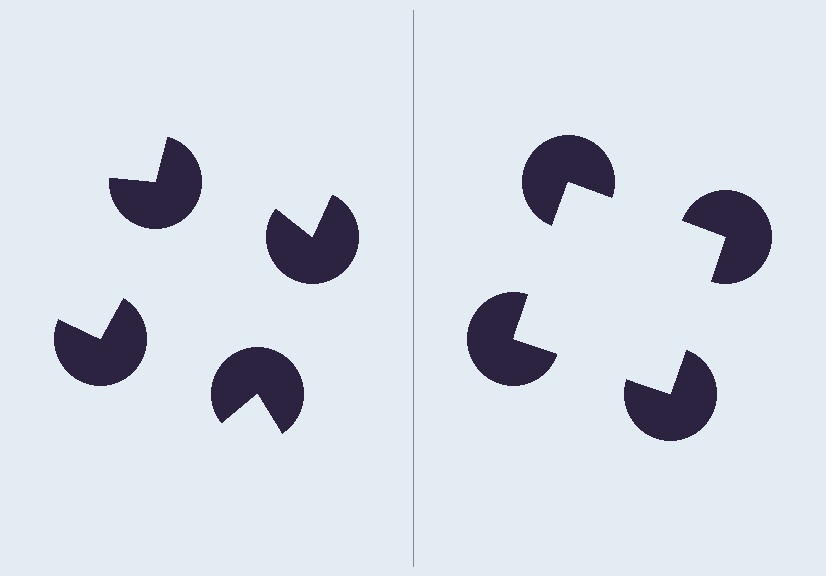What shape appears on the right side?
An illusory square.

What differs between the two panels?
The pac-man discs are positioned identically on both sides; only the wedge orientations differ. On the right they align to a square; on the left they are misaligned.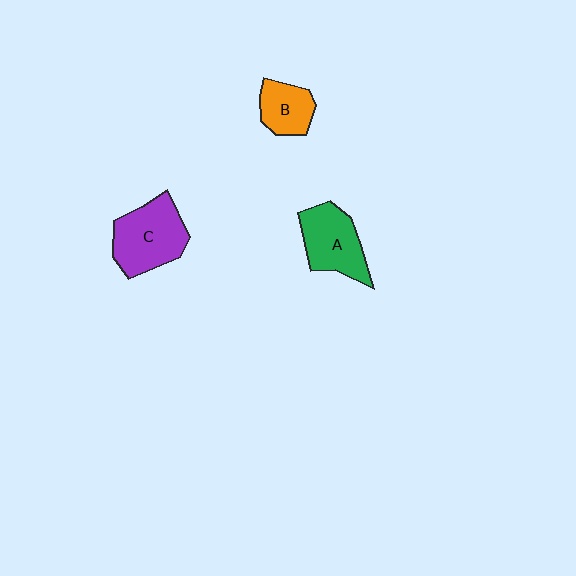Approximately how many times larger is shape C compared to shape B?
Approximately 1.7 times.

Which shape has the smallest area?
Shape B (orange).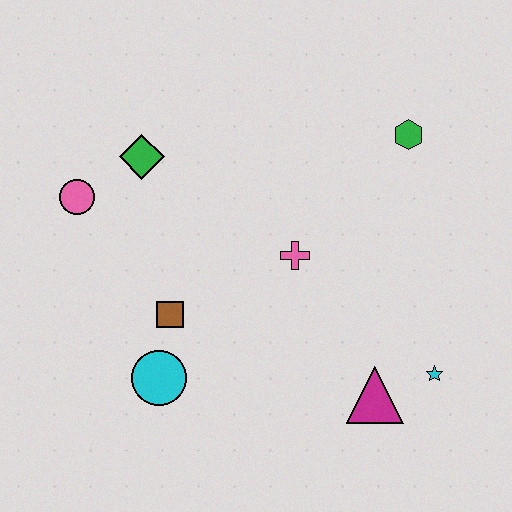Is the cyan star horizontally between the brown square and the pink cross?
No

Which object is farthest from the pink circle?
The cyan star is farthest from the pink circle.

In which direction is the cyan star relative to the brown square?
The cyan star is to the right of the brown square.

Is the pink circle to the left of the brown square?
Yes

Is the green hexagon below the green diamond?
No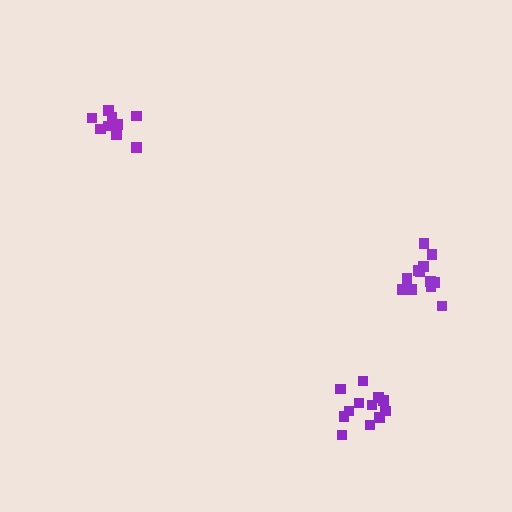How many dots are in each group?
Group 1: 9 dots, Group 2: 13 dots, Group 3: 12 dots (34 total).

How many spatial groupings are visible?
There are 3 spatial groupings.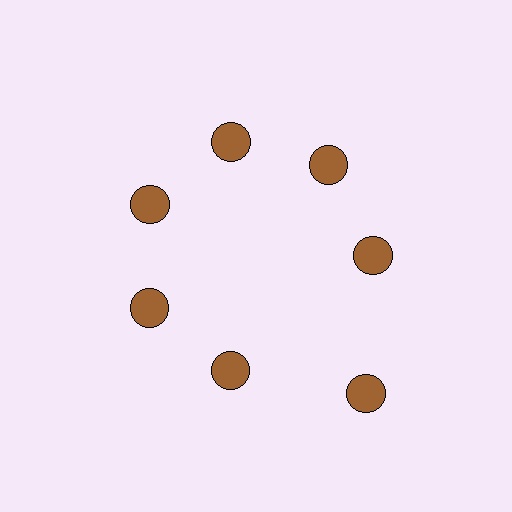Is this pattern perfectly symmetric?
No. The 7 brown circles are arranged in a ring, but one element near the 5 o'clock position is pushed outward from the center, breaking the 7-fold rotational symmetry.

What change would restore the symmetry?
The symmetry would be restored by moving it inward, back onto the ring so that all 7 circles sit at equal angles and equal distance from the center.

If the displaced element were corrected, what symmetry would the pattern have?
It would have 7-fold rotational symmetry — the pattern would map onto itself every 51 degrees.